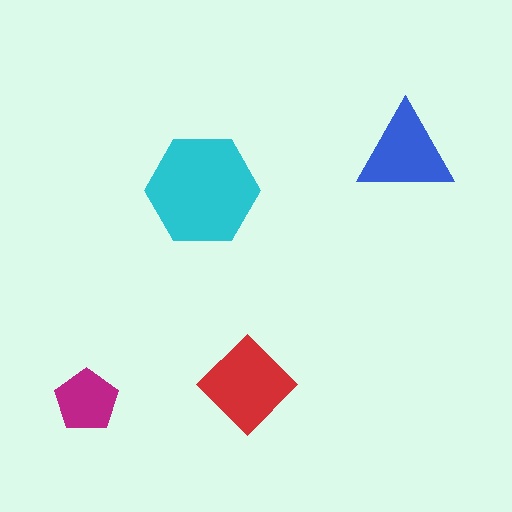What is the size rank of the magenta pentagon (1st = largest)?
4th.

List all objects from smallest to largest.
The magenta pentagon, the blue triangle, the red diamond, the cyan hexagon.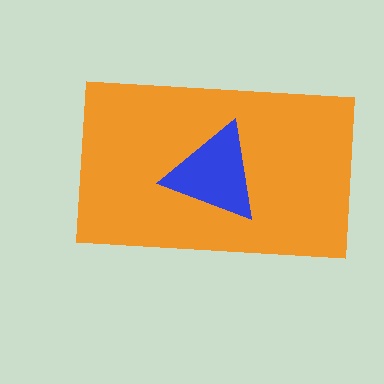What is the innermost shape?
The blue triangle.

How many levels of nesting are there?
2.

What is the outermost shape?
The orange rectangle.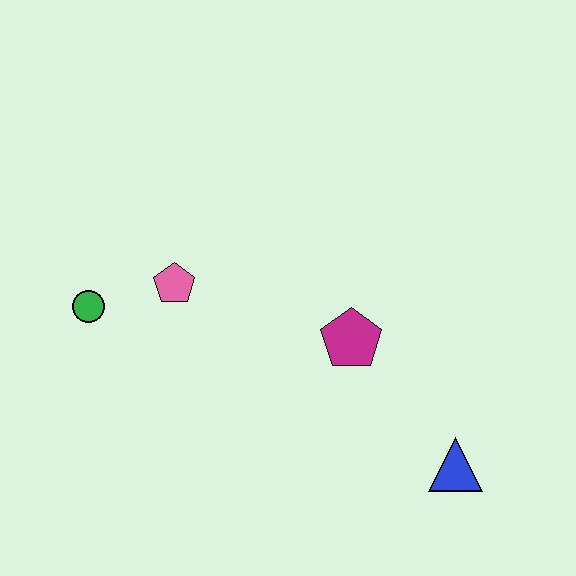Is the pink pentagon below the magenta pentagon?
No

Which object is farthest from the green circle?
The blue triangle is farthest from the green circle.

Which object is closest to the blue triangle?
The magenta pentagon is closest to the blue triangle.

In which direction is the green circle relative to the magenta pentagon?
The green circle is to the left of the magenta pentagon.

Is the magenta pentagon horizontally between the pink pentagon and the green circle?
No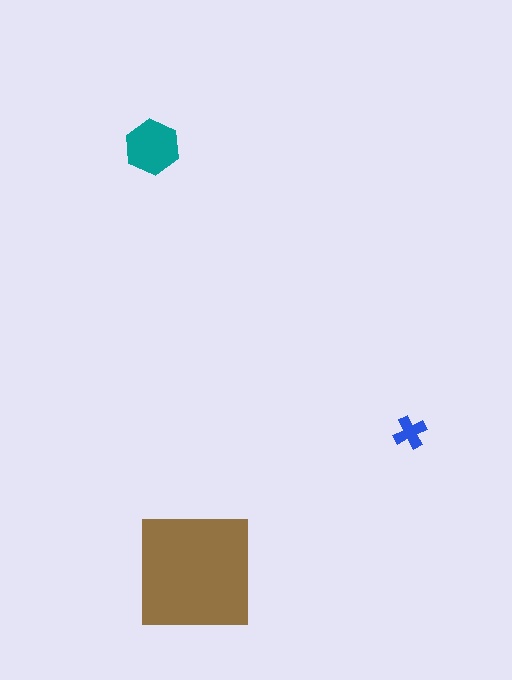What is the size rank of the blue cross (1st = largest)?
3rd.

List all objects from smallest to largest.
The blue cross, the teal hexagon, the brown square.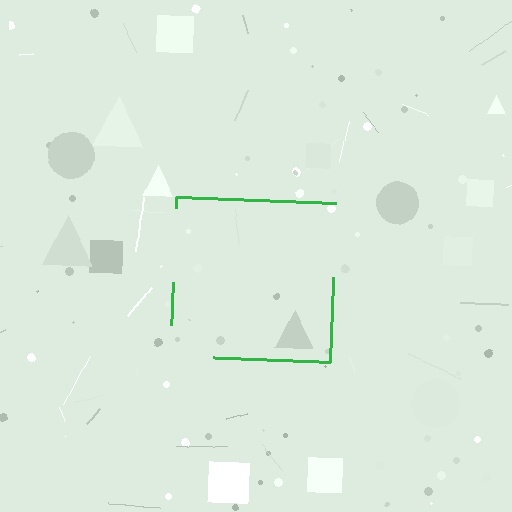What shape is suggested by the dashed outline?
The dashed outline suggests a square.